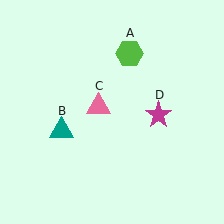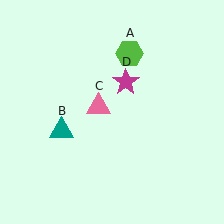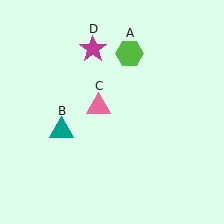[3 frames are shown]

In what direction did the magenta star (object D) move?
The magenta star (object D) moved up and to the left.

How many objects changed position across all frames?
1 object changed position: magenta star (object D).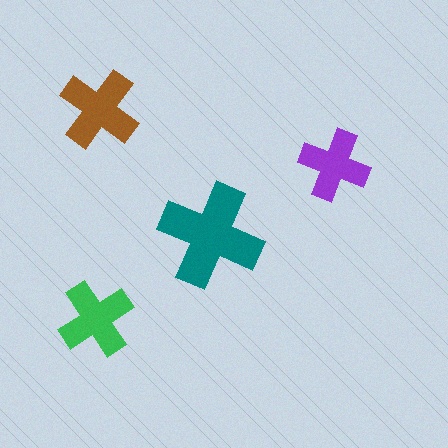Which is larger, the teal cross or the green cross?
The teal one.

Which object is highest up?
The brown cross is topmost.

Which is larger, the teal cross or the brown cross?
The teal one.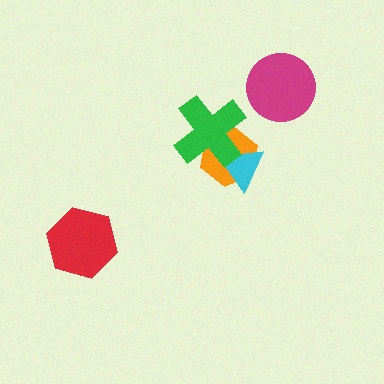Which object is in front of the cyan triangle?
The green cross is in front of the cyan triangle.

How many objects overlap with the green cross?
2 objects overlap with the green cross.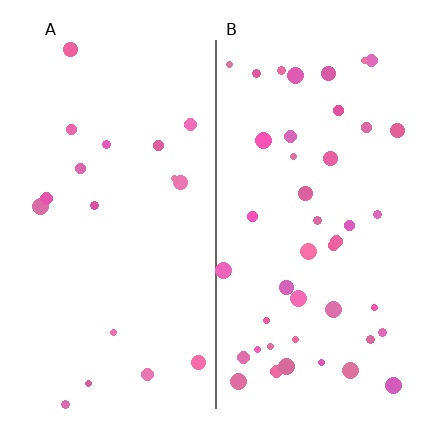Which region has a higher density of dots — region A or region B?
B (the right).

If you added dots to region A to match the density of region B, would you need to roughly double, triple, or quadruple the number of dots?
Approximately double.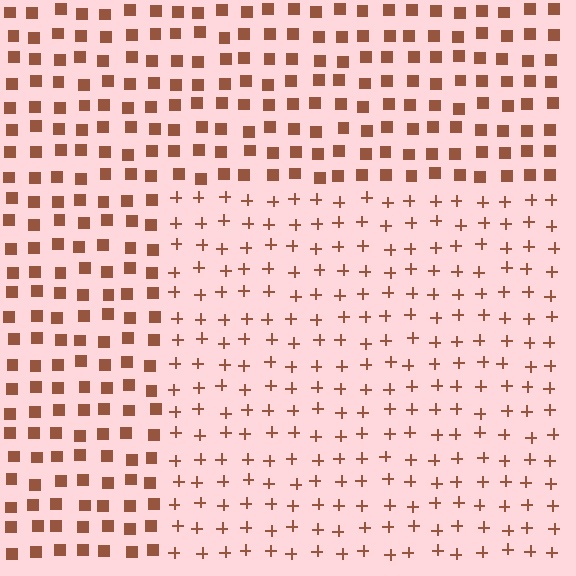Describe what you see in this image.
The image is filled with small brown elements arranged in a uniform grid. A rectangle-shaped region contains plus signs, while the surrounding area contains squares. The boundary is defined purely by the change in element shape.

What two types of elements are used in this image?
The image uses plus signs inside the rectangle region and squares outside it.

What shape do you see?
I see a rectangle.